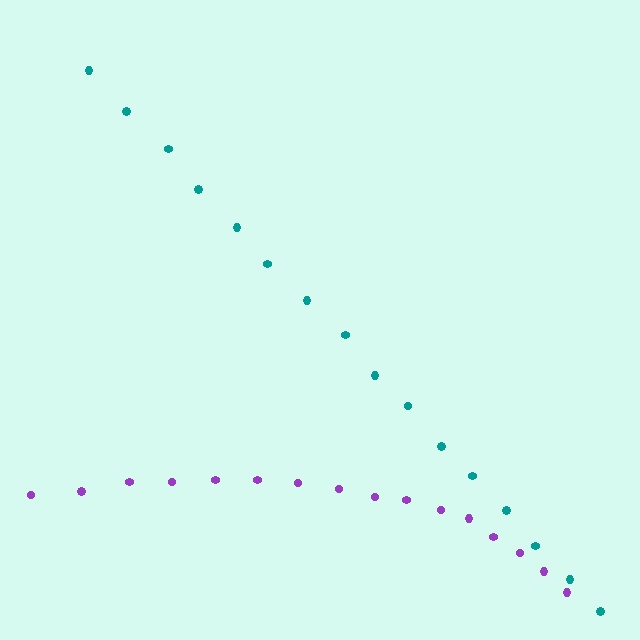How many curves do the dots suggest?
There are 2 distinct paths.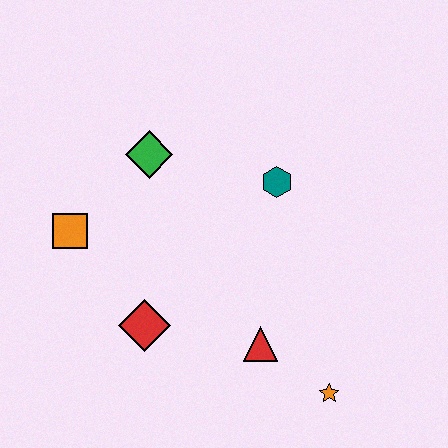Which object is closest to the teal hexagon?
The green diamond is closest to the teal hexagon.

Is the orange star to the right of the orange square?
Yes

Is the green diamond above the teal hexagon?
Yes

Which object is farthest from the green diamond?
The orange star is farthest from the green diamond.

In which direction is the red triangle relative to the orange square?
The red triangle is to the right of the orange square.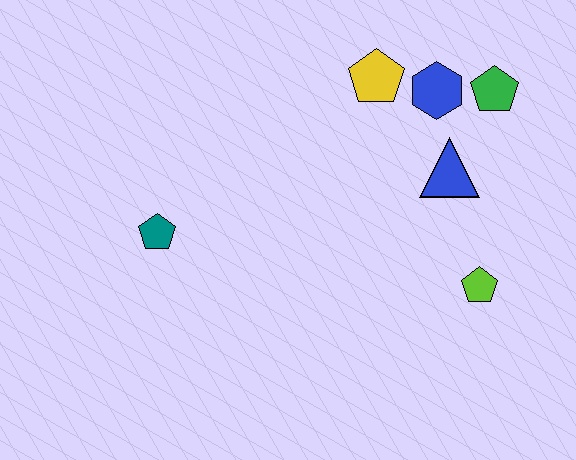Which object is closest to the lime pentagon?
The blue triangle is closest to the lime pentagon.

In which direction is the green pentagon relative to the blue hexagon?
The green pentagon is to the right of the blue hexagon.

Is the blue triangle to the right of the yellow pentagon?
Yes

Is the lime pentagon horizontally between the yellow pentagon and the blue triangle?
No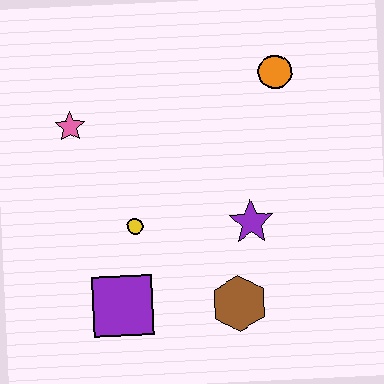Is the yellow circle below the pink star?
Yes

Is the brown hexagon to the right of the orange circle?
No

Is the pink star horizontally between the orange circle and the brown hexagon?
No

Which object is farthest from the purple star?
The pink star is farthest from the purple star.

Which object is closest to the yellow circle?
The purple square is closest to the yellow circle.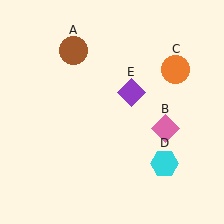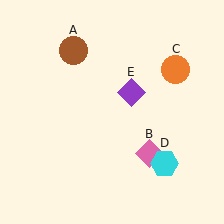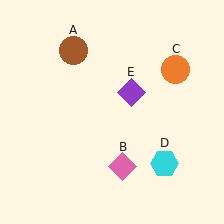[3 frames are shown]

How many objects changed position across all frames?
1 object changed position: pink diamond (object B).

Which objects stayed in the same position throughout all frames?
Brown circle (object A) and orange circle (object C) and cyan hexagon (object D) and purple diamond (object E) remained stationary.